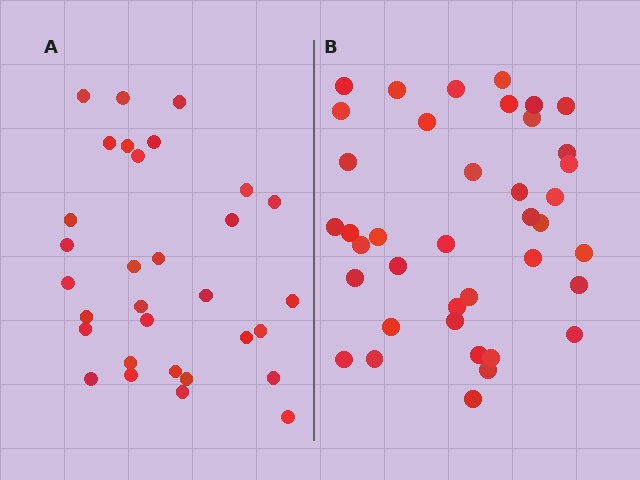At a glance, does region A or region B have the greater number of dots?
Region B (the right region) has more dots.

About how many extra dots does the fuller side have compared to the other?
Region B has roughly 8 or so more dots than region A.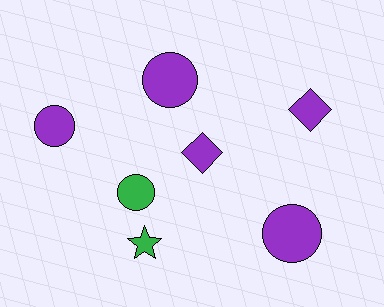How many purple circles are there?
There are 3 purple circles.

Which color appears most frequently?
Purple, with 5 objects.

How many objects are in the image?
There are 7 objects.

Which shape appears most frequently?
Circle, with 4 objects.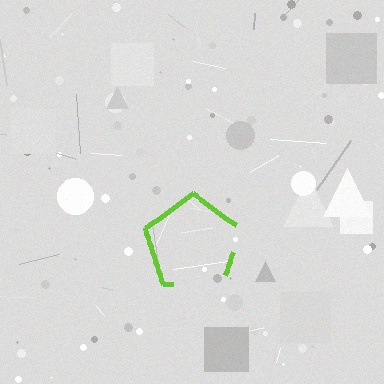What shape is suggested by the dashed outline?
The dashed outline suggests a pentagon.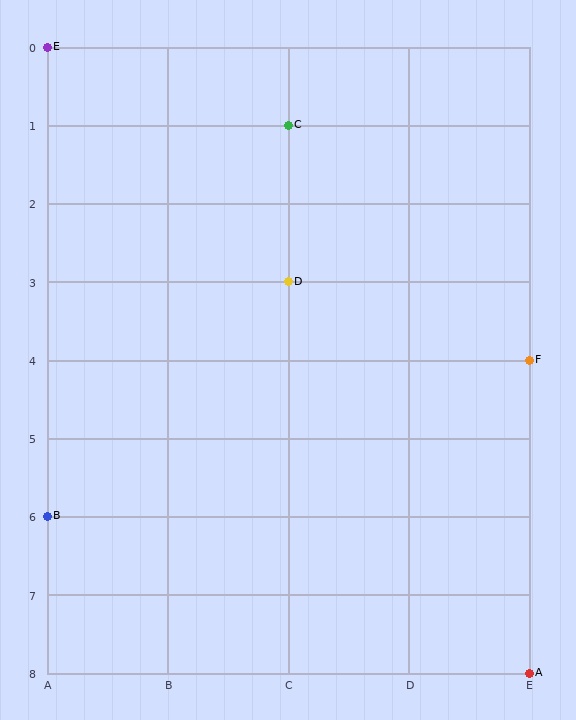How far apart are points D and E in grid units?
Points D and E are 2 columns and 3 rows apart (about 3.6 grid units diagonally).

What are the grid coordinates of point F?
Point F is at grid coordinates (E, 4).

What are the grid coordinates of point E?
Point E is at grid coordinates (A, 0).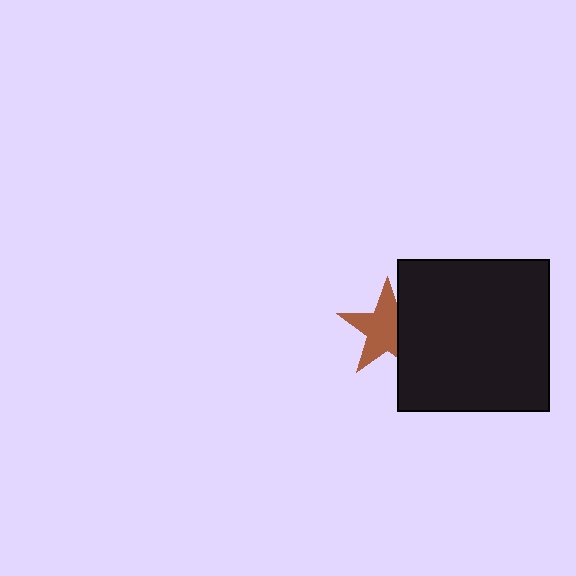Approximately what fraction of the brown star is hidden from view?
Roughly 31% of the brown star is hidden behind the black square.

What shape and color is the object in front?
The object in front is a black square.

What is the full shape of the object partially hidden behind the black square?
The partially hidden object is a brown star.